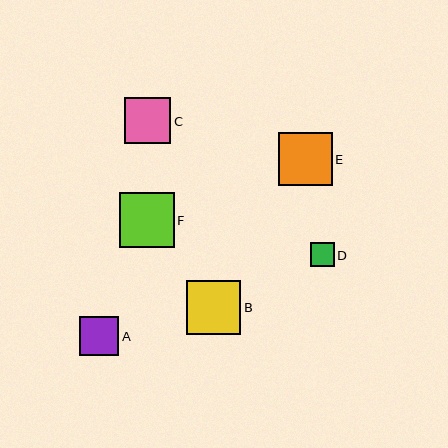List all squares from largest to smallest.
From largest to smallest: F, B, E, C, A, D.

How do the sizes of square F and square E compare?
Square F and square E are approximately the same size.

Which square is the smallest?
Square D is the smallest with a size of approximately 24 pixels.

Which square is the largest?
Square F is the largest with a size of approximately 55 pixels.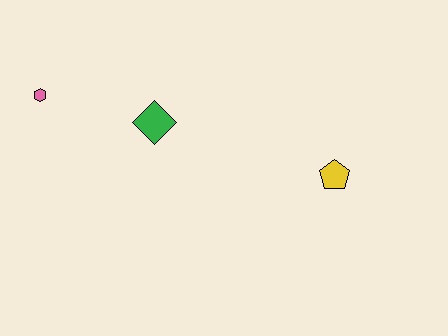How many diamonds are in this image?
There is 1 diamond.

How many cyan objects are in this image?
There are no cyan objects.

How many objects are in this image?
There are 3 objects.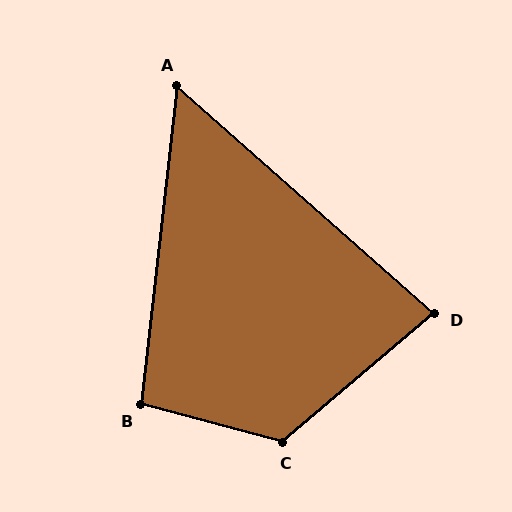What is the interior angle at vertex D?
Approximately 82 degrees (acute).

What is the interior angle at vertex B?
Approximately 98 degrees (obtuse).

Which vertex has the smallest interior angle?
A, at approximately 55 degrees.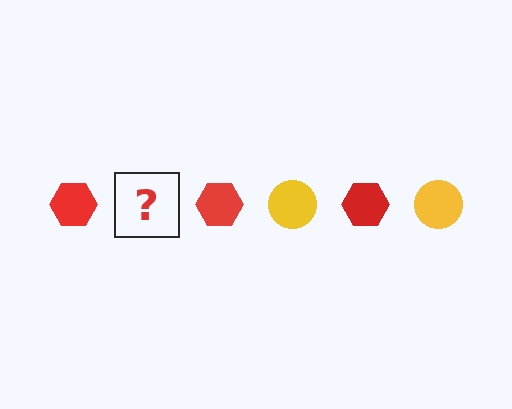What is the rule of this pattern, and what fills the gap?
The rule is that the pattern alternates between red hexagon and yellow circle. The gap should be filled with a yellow circle.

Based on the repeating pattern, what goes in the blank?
The blank should be a yellow circle.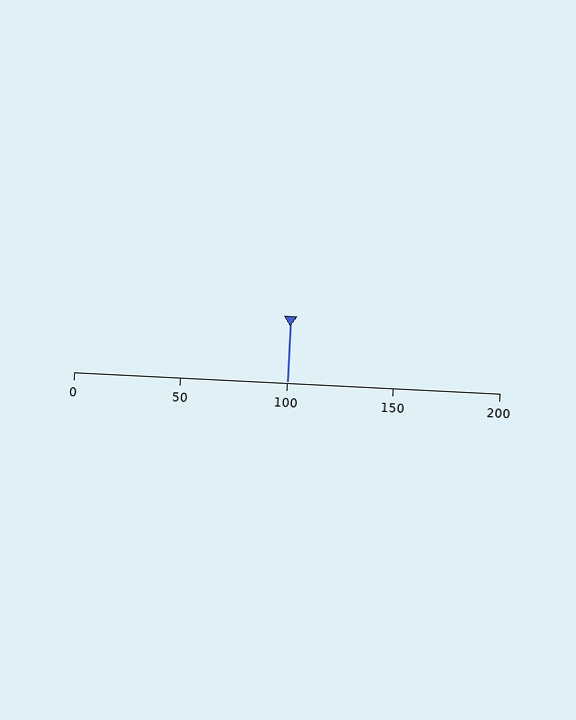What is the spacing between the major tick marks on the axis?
The major ticks are spaced 50 apart.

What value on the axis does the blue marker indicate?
The marker indicates approximately 100.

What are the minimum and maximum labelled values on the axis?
The axis runs from 0 to 200.